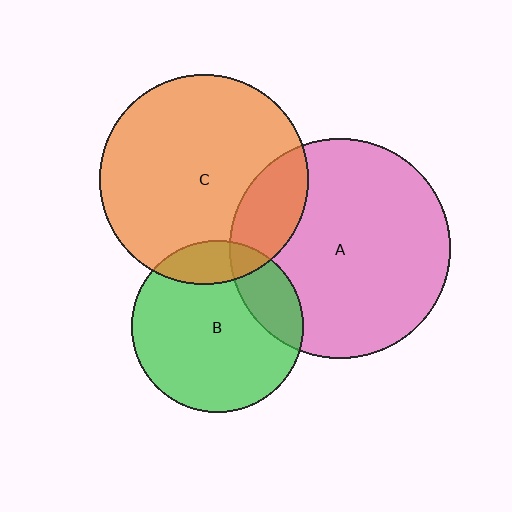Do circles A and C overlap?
Yes.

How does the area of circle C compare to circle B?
Approximately 1.5 times.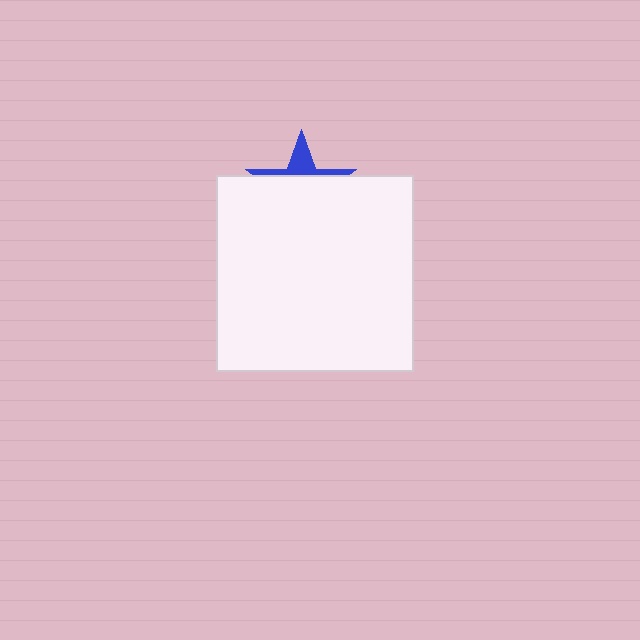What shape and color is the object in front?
The object in front is a white square.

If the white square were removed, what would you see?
You would see the complete blue star.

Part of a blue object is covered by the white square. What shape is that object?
It is a star.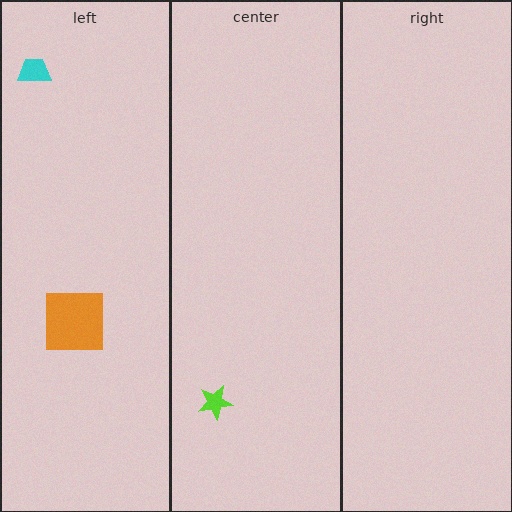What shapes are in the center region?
The lime star.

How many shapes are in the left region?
2.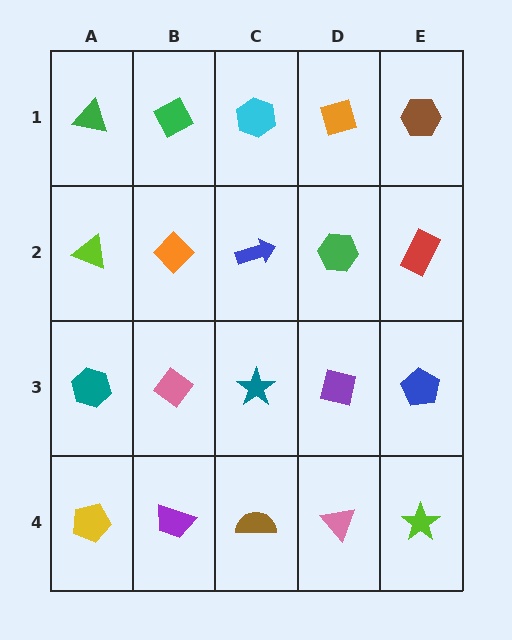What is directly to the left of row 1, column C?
A green diamond.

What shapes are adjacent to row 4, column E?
A blue pentagon (row 3, column E), a pink triangle (row 4, column D).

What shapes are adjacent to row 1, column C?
A blue arrow (row 2, column C), a green diamond (row 1, column B), an orange diamond (row 1, column D).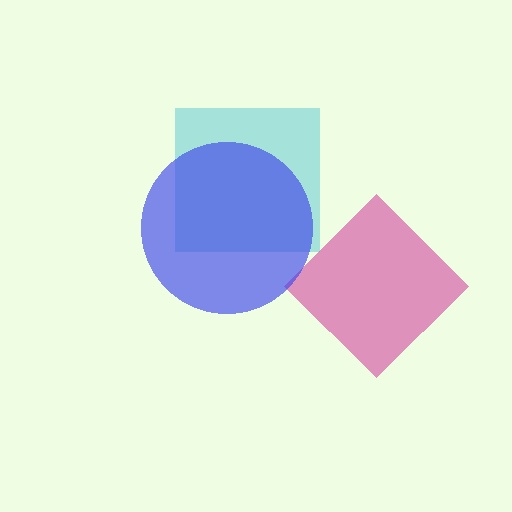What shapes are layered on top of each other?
The layered shapes are: a cyan square, a magenta diamond, a blue circle.